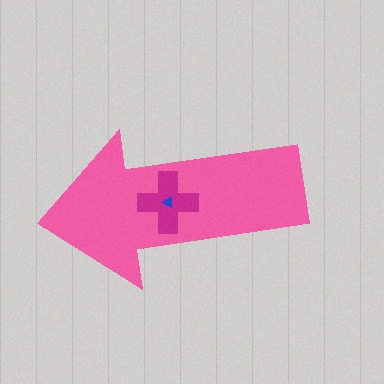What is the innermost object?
The blue triangle.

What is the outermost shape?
The pink arrow.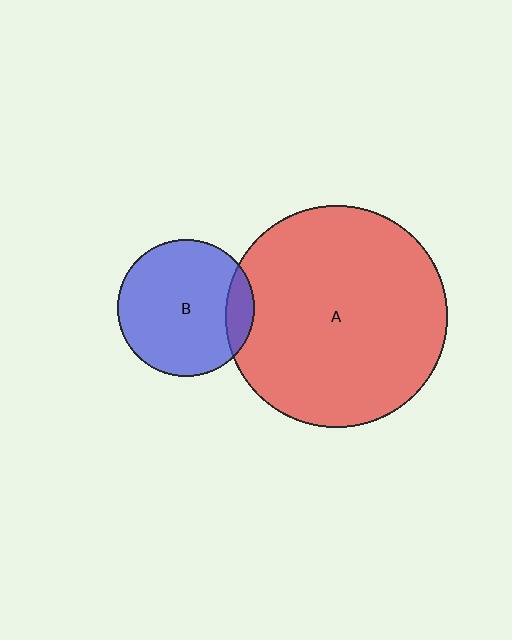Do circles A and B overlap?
Yes.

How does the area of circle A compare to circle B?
Approximately 2.7 times.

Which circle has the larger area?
Circle A (red).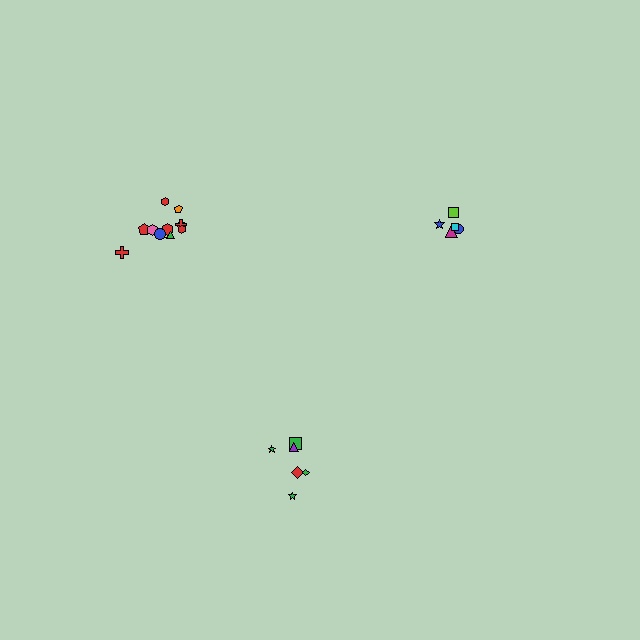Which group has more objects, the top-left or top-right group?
The top-left group.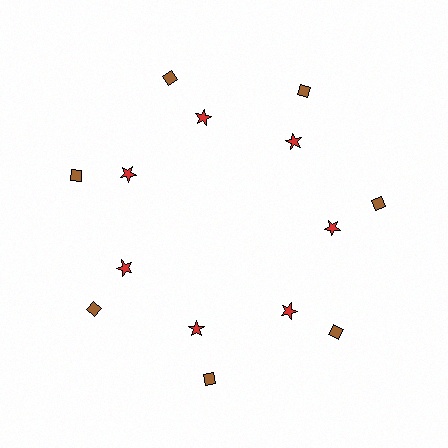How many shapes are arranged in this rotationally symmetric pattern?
There are 14 shapes, arranged in 7 groups of 2.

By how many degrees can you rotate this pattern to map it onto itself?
The pattern maps onto itself every 51 degrees of rotation.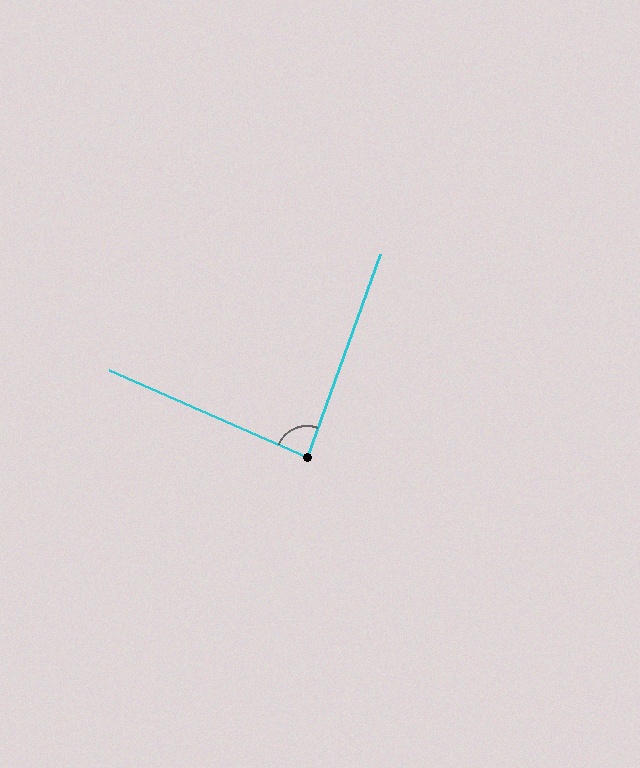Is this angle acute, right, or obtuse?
It is approximately a right angle.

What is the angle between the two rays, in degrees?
Approximately 86 degrees.